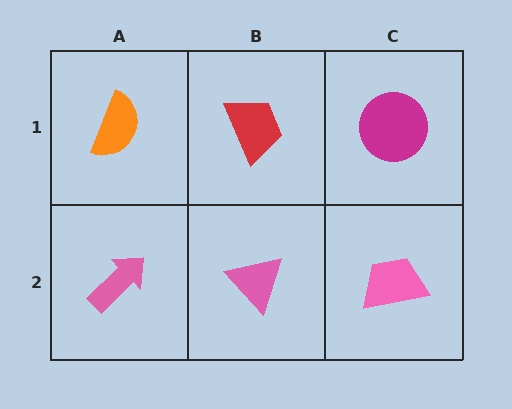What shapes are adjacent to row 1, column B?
A pink triangle (row 2, column B), an orange semicircle (row 1, column A), a magenta circle (row 1, column C).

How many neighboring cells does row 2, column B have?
3.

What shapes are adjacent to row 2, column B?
A red trapezoid (row 1, column B), a pink arrow (row 2, column A), a pink trapezoid (row 2, column C).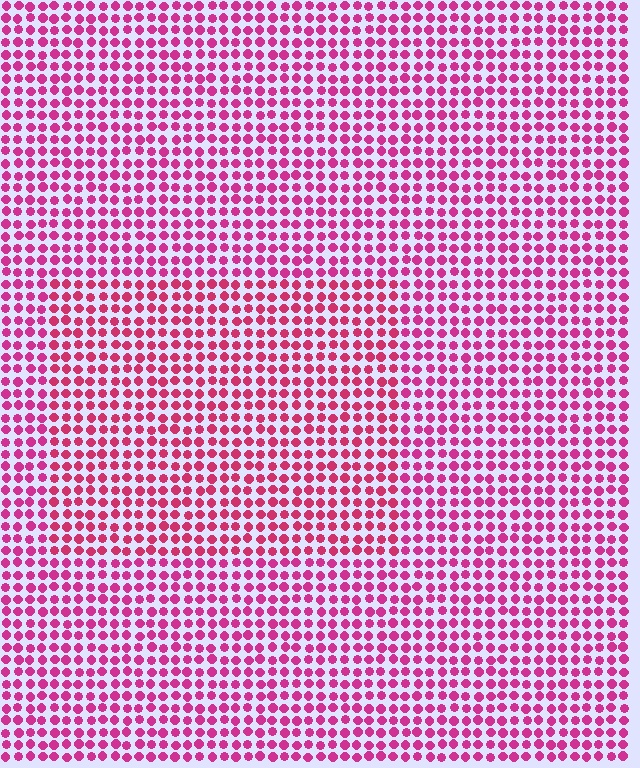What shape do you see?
I see a rectangle.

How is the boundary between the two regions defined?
The boundary is defined purely by a slight shift in hue (about 15 degrees). Spacing, size, and orientation are identical on both sides.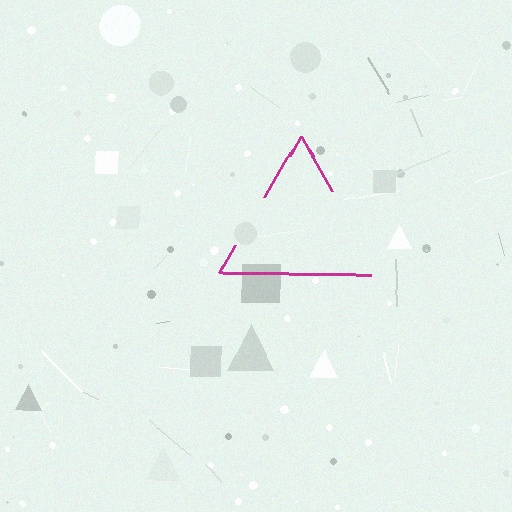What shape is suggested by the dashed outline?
The dashed outline suggests a triangle.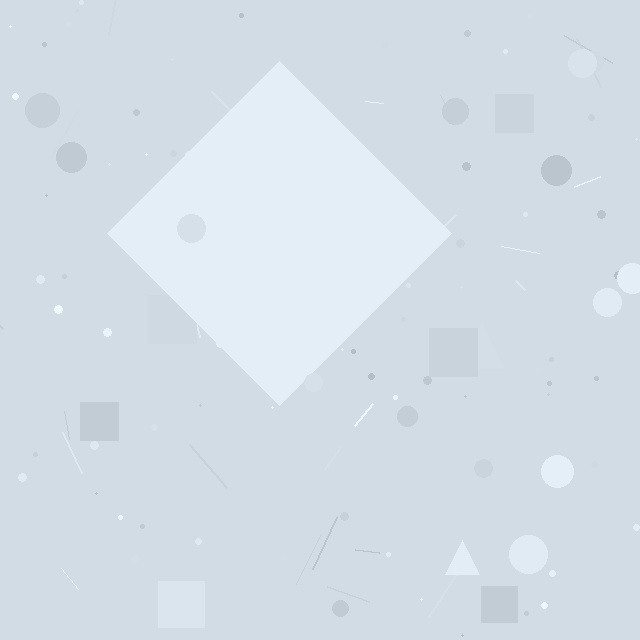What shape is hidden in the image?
A diamond is hidden in the image.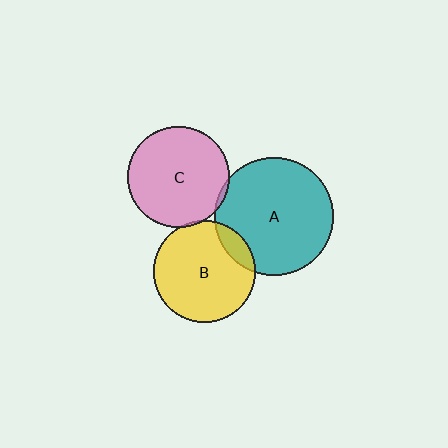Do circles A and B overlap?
Yes.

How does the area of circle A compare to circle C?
Approximately 1.4 times.